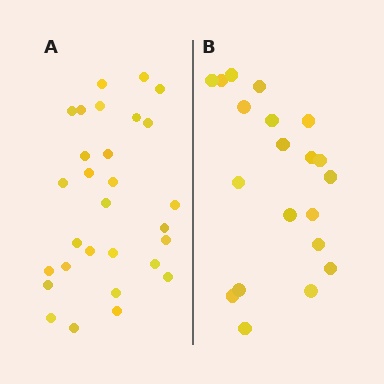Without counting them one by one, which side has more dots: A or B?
Region A (the left region) has more dots.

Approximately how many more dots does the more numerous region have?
Region A has roughly 8 or so more dots than region B.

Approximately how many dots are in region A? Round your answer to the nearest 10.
About 30 dots. (The exact count is 29, which rounds to 30.)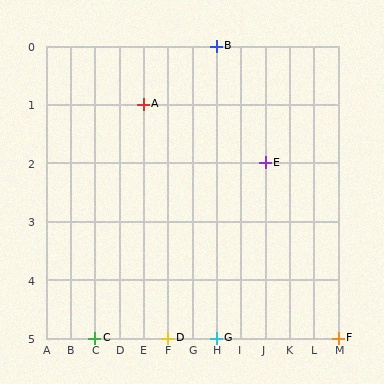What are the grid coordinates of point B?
Point B is at grid coordinates (H, 0).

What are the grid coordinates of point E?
Point E is at grid coordinates (J, 2).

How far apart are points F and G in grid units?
Points F and G are 5 columns apart.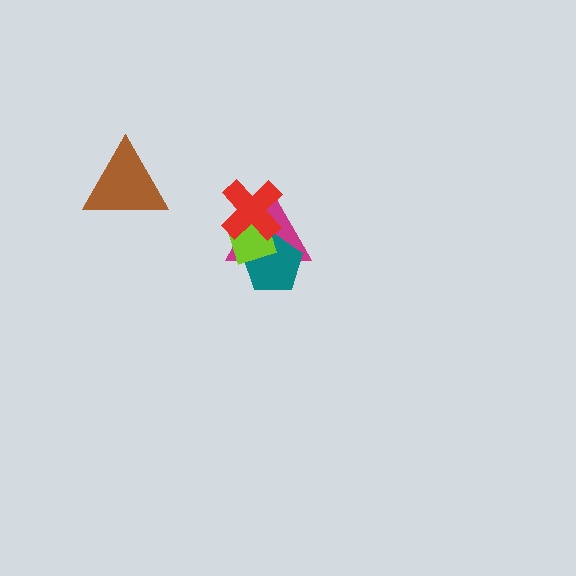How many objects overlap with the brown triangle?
0 objects overlap with the brown triangle.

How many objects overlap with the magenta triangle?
3 objects overlap with the magenta triangle.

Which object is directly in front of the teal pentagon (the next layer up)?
The lime diamond is directly in front of the teal pentagon.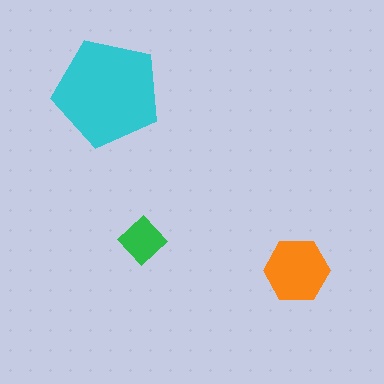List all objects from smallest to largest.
The green diamond, the orange hexagon, the cyan pentagon.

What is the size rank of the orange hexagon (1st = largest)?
2nd.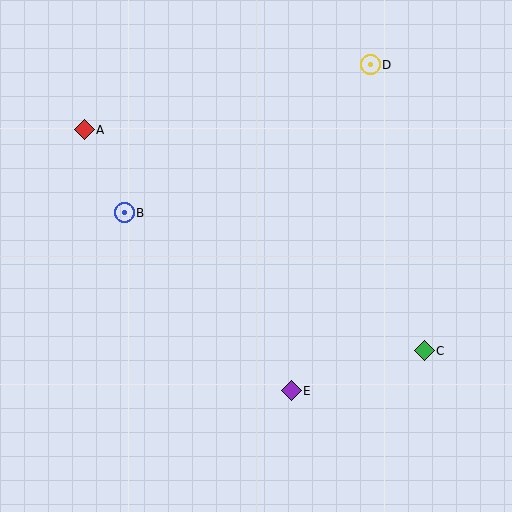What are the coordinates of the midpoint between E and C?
The midpoint between E and C is at (358, 371).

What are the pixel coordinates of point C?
Point C is at (424, 351).